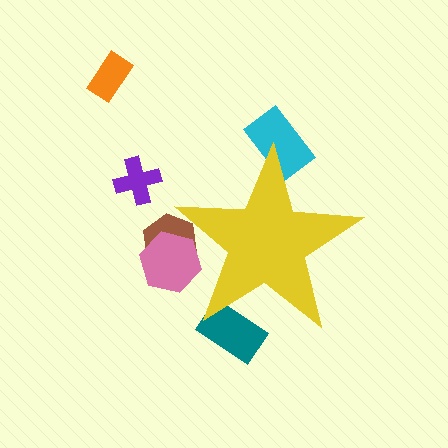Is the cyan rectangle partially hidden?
Yes, the cyan rectangle is partially hidden behind the yellow star.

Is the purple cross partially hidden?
No, the purple cross is fully visible.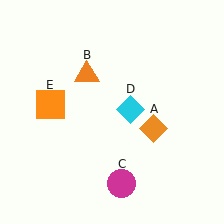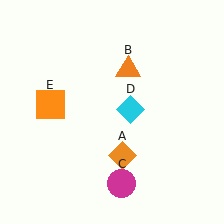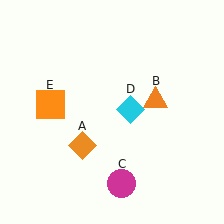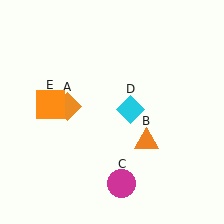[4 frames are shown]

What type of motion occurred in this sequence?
The orange diamond (object A), orange triangle (object B) rotated clockwise around the center of the scene.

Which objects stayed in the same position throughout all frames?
Magenta circle (object C) and cyan diamond (object D) and orange square (object E) remained stationary.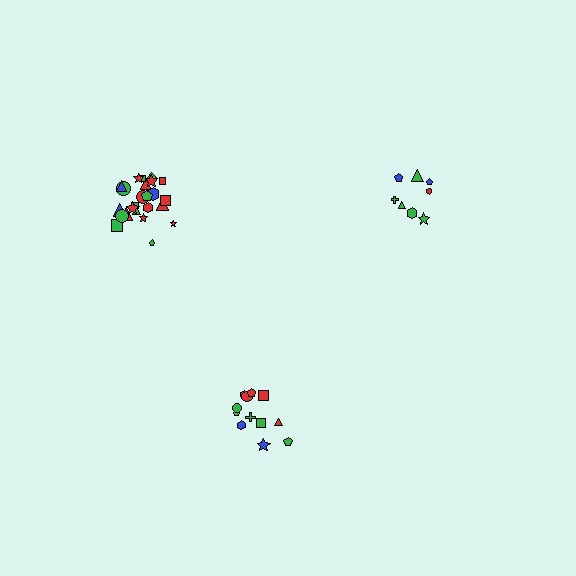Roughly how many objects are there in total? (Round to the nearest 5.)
Roughly 45 objects in total.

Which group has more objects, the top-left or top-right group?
The top-left group.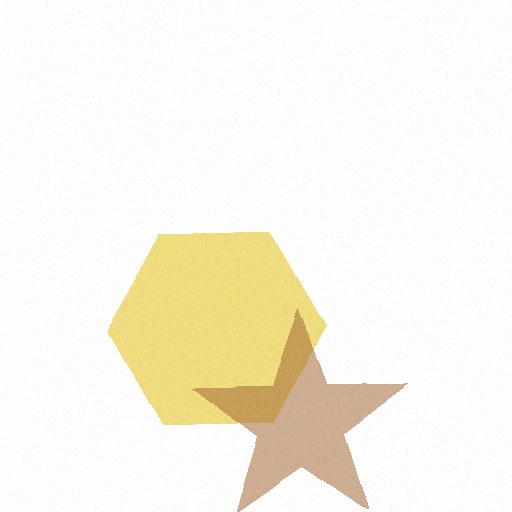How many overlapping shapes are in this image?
There are 2 overlapping shapes in the image.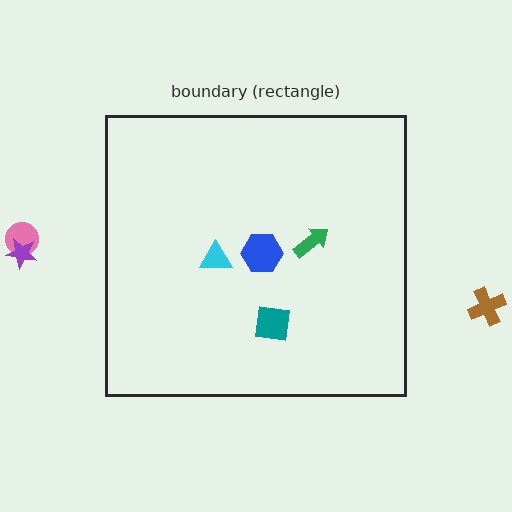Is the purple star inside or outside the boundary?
Outside.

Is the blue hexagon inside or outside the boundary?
Inside.